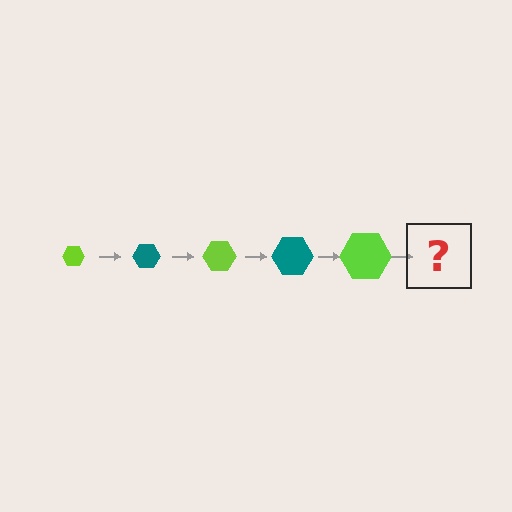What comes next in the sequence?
The next element should be a teal hexagon, larger than the previous one.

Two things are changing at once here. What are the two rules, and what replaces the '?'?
The two rules are that the hexagon grows larger each step and the color cycles through lime and teal. The '?' should be a teal hexagon, larger than the previous one.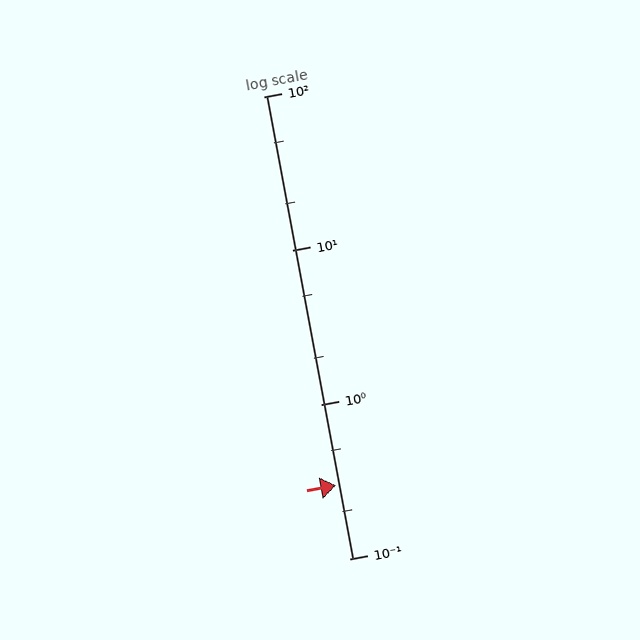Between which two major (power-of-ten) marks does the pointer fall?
The pointer is between 0.1 and 1.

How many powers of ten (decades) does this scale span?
The scale spans 3 decades, from 0.1 to 100.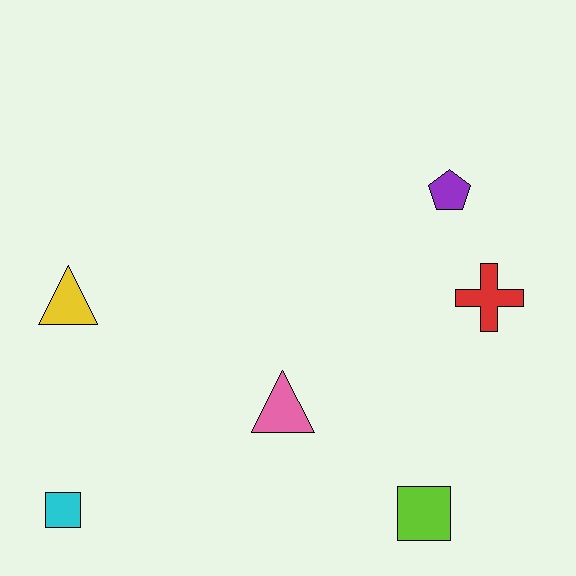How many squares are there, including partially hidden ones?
There are 2 squares.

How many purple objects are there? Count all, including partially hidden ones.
There is 1 purple object.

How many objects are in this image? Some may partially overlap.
There are 6 objects.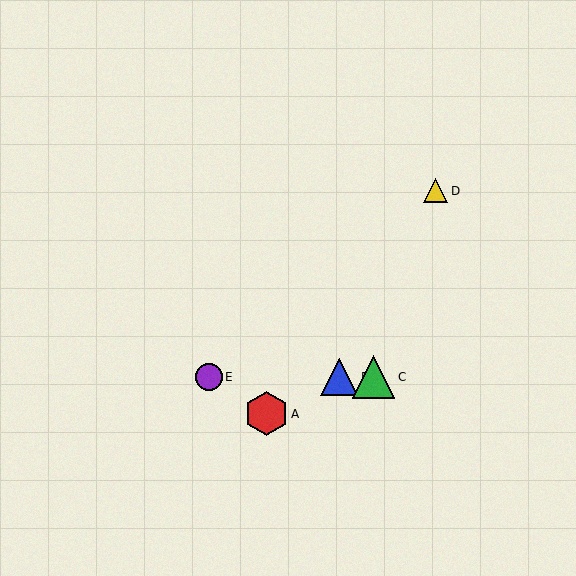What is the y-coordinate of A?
Object A is at y≈414.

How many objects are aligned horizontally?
3 objects (B, C, E) are aligned horizontally.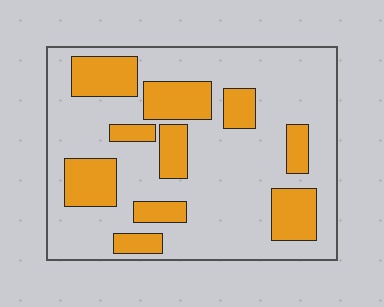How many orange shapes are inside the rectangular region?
10.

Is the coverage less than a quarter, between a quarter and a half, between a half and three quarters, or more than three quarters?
Between a quarter and a half.